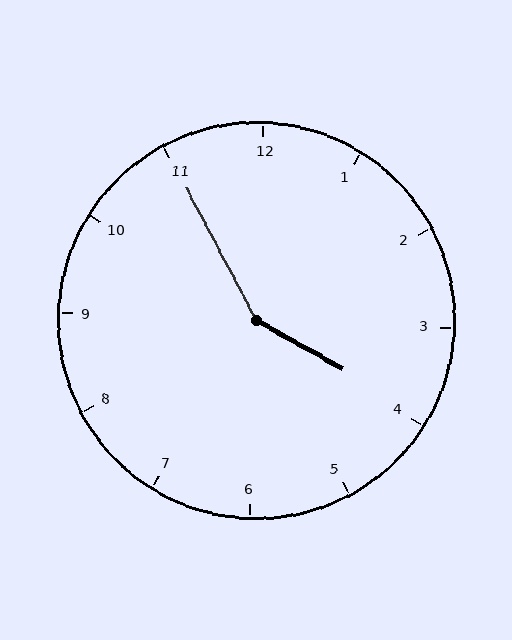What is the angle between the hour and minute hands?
Approximately 148 degrees.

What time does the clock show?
3:55.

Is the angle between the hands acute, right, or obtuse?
It is obtuse.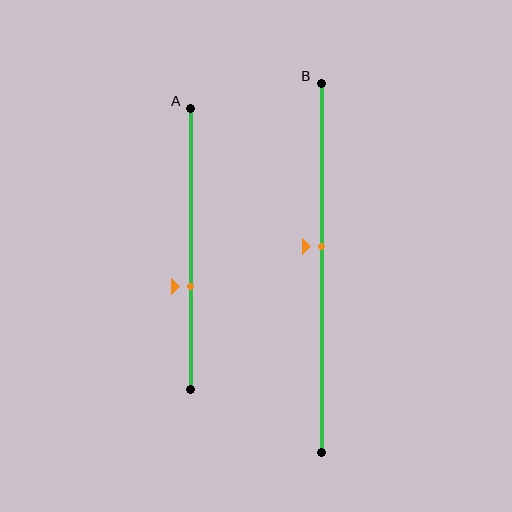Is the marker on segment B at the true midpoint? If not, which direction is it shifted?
No, the marker on segment B is shifted upward by about 6% of the segment length.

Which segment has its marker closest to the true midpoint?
Segment B has its marker closest to the true midpoint.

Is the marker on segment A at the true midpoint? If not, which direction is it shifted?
No, the marker on segment A is shifted downward by about 13% of the segment length.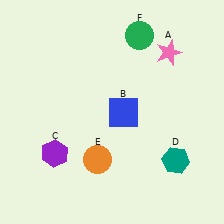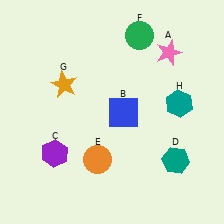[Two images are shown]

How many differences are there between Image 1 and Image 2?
There are 2 differences between the two images.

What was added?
An orange star (G), a teal hexagon (H) were added in Image 2.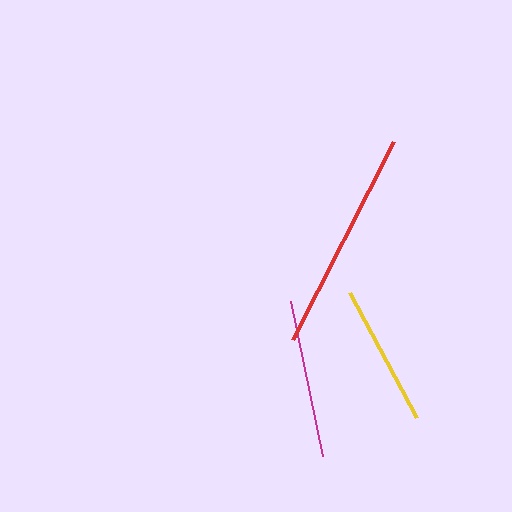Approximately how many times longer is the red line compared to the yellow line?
The red line is approximately 1.6 times the length of the yellow line.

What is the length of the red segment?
The red segment is approximately 223 pixels long.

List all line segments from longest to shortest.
From longest to shortest: red, magenta, yellow.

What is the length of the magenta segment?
The magenta segment is approximately 158 pixels long.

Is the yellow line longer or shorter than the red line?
The red line is longer than the yellow line.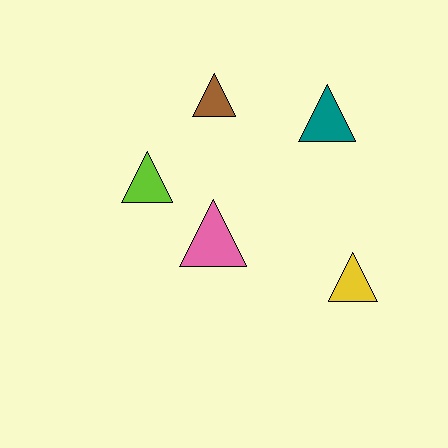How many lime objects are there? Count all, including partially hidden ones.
There is 1 lime object.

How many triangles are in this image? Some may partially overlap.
There are 5 triangles.